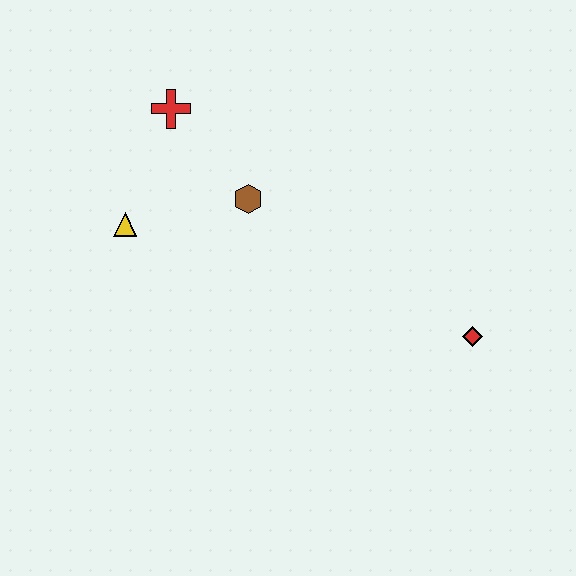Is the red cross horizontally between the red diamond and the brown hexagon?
No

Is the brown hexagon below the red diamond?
No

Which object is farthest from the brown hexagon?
The red diamond is farthest from the brown hexagon.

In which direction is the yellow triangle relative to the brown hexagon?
The yellow triangle is to the left of the brown hexagon.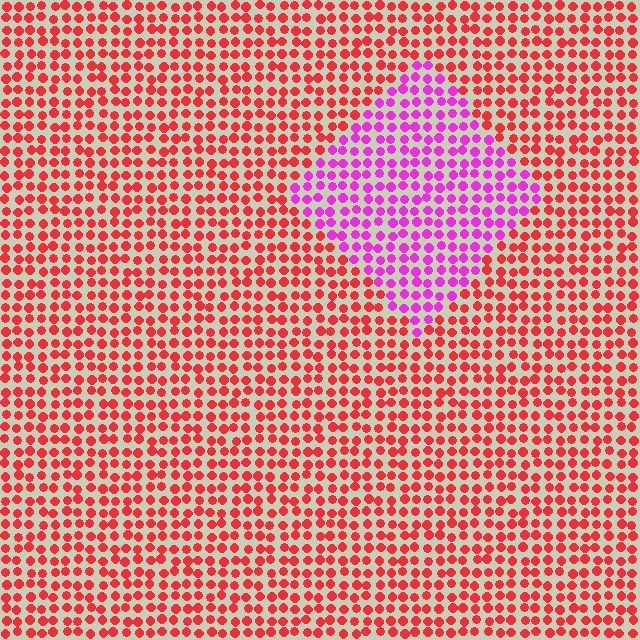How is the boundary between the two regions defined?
The boundary is defined purely by a slight shift in hue (about 52 degrees). Spacing, size, and orientation are identical on both sides.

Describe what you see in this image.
The image is filled with small red elements in a uniform arrangement. A diamond-shaped region is visible where the elements are tinted to a slightly different hue, forming a subtle color boundary.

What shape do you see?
I see a diamond.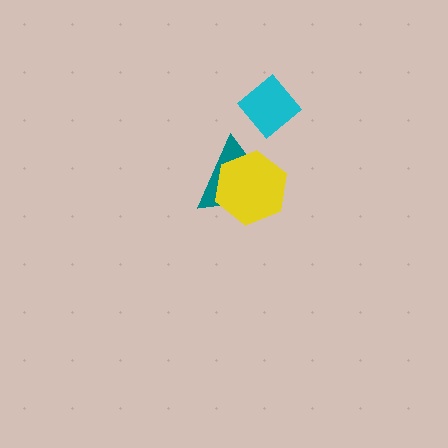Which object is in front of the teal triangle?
The yellow hexagon is in front of the teal triangle.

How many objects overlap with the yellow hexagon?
1 object overlaps with the yellow hexagon.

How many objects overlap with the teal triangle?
1 object overlaps with the teal triangle.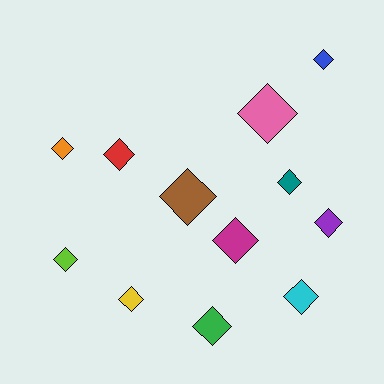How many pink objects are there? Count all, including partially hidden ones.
There is 1 pink object.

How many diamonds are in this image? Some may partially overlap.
There are 12 diamonds.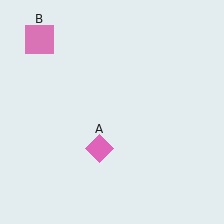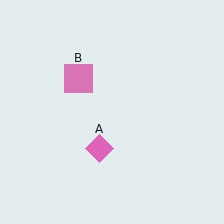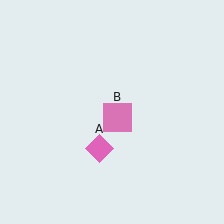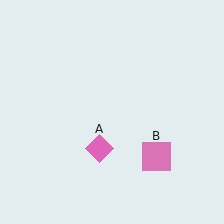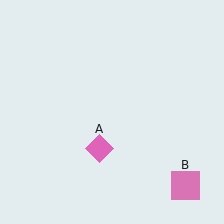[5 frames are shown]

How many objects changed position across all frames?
1 object changed position: pink square (object B).